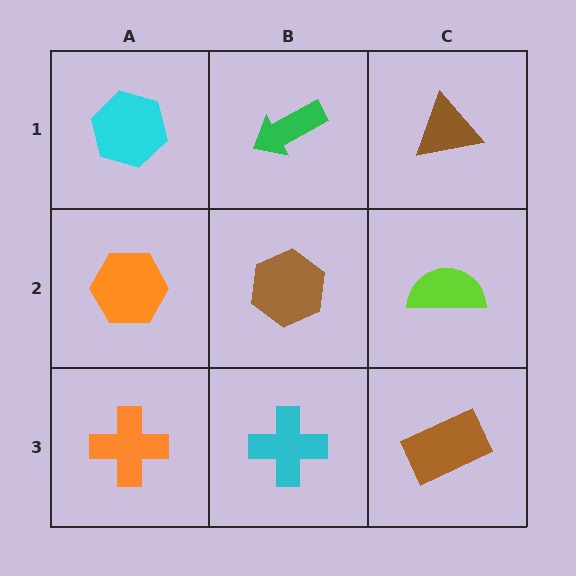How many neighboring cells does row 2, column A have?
3.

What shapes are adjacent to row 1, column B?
A brown hexagon (row 2, column B), a cyan hexagon (row 1, column A), a brown triangle (row 1, column C).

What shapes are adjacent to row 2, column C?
A brown triangle (row 1, column C), a brown rectangle (row 3, column C), a brown hexagon (row 2, column B).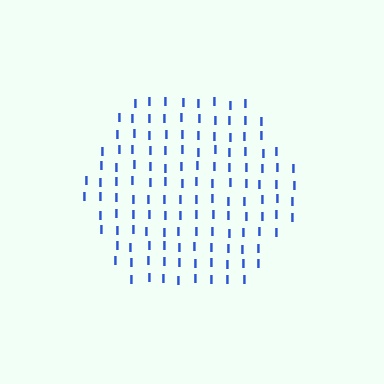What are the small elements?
The small elements are letter I's.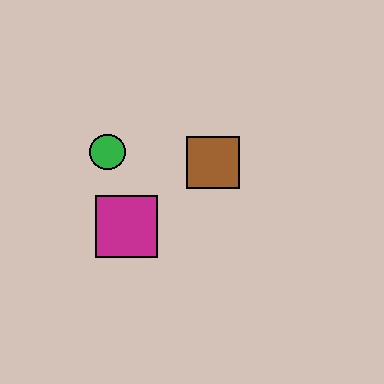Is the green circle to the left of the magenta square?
Yes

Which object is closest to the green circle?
The magenta square is closest to the green circle.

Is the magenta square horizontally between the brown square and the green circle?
Yes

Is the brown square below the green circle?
Yes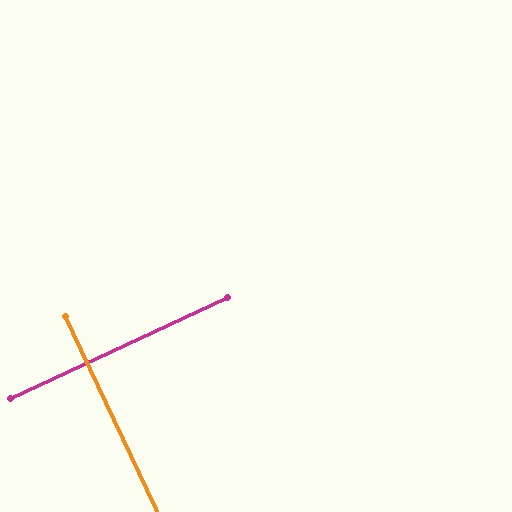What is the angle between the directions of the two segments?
Approximately 90 degrees.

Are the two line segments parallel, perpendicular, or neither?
Perpendicular — they meet at approximately 90°.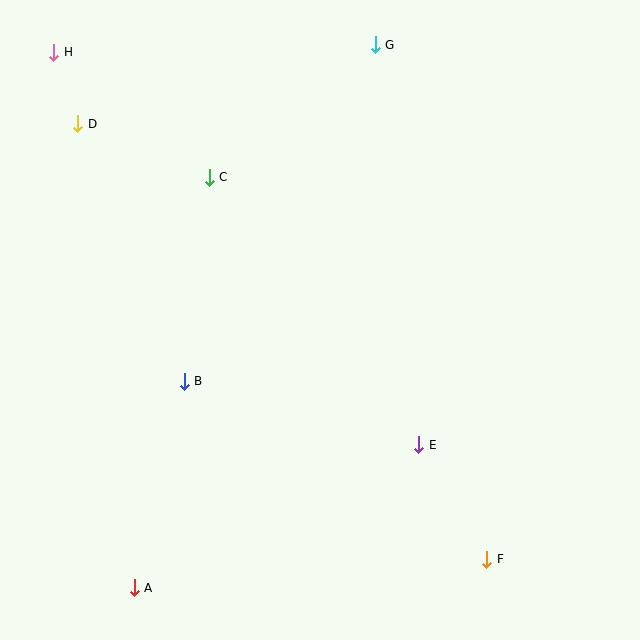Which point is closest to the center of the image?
Point B at (184, 381) is closest to the center.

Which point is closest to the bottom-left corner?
Point A is closest to the bottom-left corner.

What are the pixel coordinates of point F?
Point F is at (487, 559).